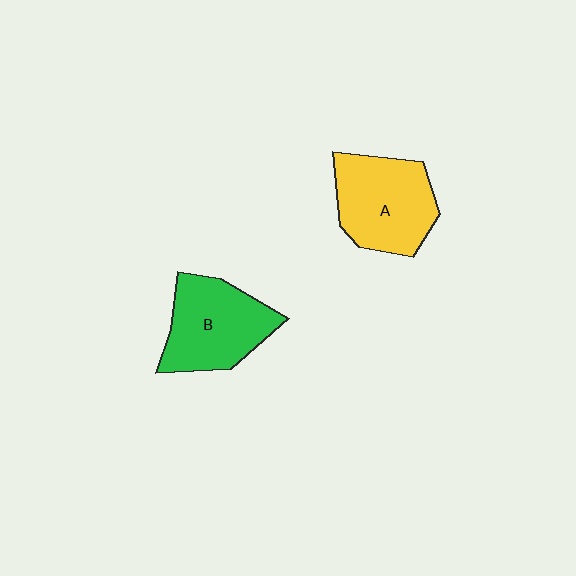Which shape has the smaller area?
Shape B (green).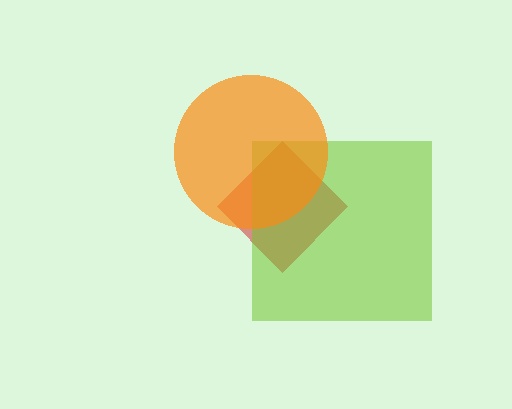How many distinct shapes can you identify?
There are 3 distinct shapes: a red diamond, a lime square, an orange circle.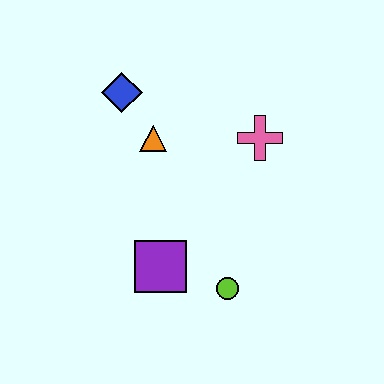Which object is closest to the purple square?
The lime circle is closest to the purple square.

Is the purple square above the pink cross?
No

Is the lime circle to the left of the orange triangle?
No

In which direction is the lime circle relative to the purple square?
The lime circle is to the right of the purple square.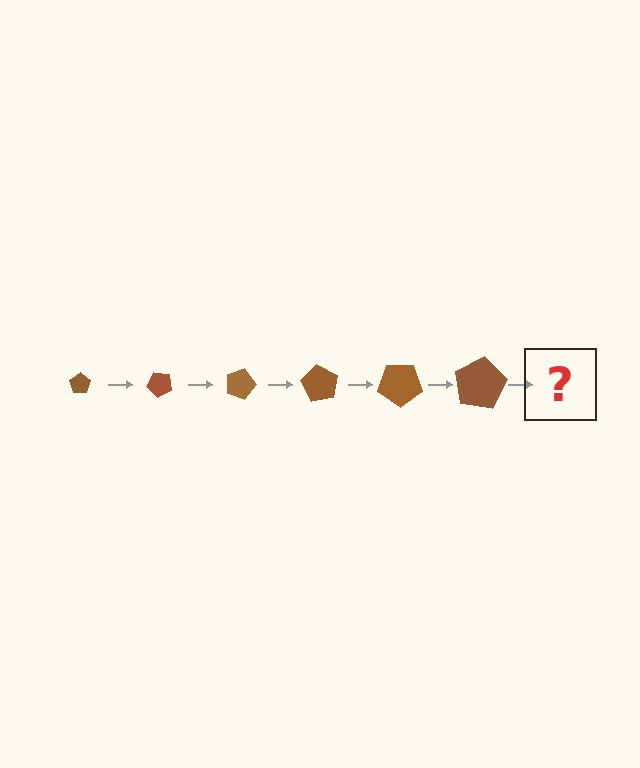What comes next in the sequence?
The next element should be a pentagon, larger than the previous one and rotated 270 degrees from the start.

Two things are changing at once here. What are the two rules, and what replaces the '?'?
The two rules are that the pentagon grows larger each step and it rotates 45 degrees each step. The '?' should be a pentagon, larger than the previous one and rotated 270 degrees from the start.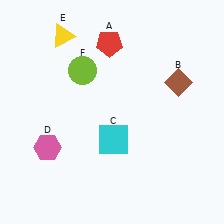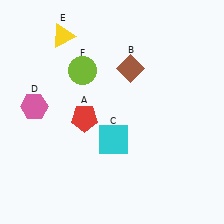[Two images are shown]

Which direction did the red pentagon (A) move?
The red pentagon (A) moved down.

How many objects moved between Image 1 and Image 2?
3 objects moved between the two images.